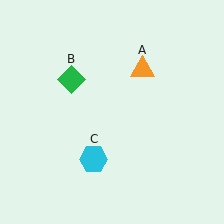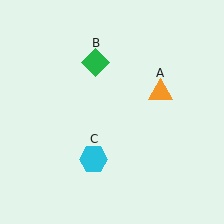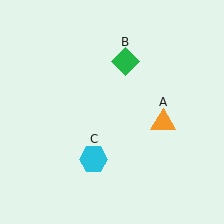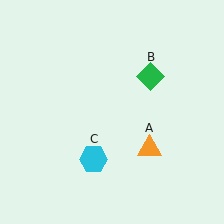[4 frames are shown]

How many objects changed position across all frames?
2 objects changed position: orange triangle (object A), green diamond (object B).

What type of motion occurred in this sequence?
The orange triangle (object A), green diamond (object B) rotated clockwise around the center of the scene.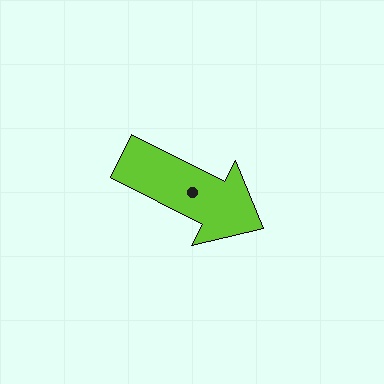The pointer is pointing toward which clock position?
Roughly 4 o'clock.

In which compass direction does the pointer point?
Southeast.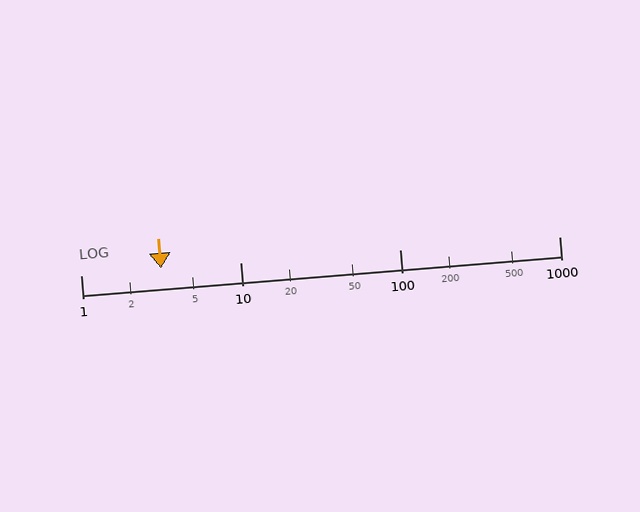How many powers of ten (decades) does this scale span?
The scale spans 3 decades, from 1 to 1000.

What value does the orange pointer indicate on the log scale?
The pointer indicates approximately 3.2.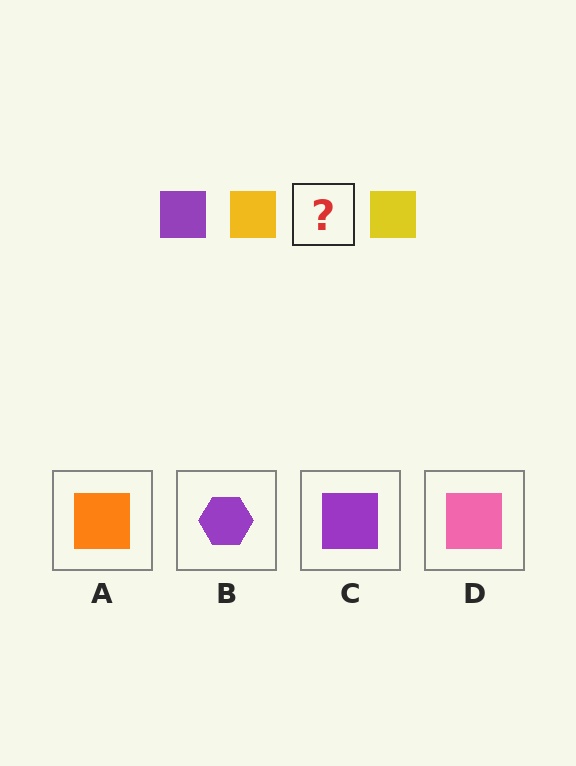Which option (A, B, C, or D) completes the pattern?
C.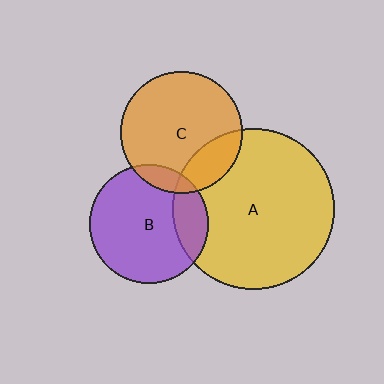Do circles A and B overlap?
Yes.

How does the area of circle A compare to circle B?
Approximately 1.9 times.